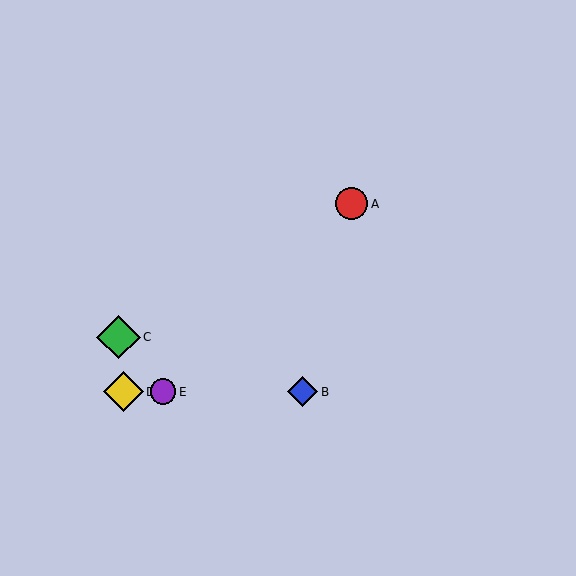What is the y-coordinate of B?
Object B is at y≈392.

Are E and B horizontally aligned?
Yes, both are at y≈392.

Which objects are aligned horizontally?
Objects B, D, E are aligned horizontally.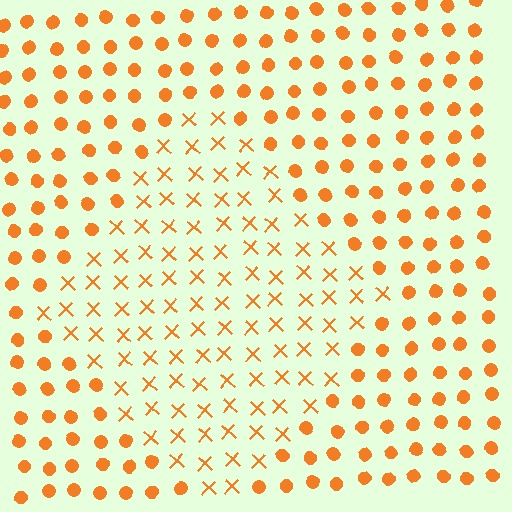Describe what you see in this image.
The image is filled with small orange elements arranged in a uniform grid. A diamond-shaped region contains X marks, while the surrounding area contains circles. The boundary is defined purely by the change in element shape.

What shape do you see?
I see a diamond.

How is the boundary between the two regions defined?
The boundary is defined by a change in element shape: X marks inside vs. circles outside. All elements share the same color and spacing.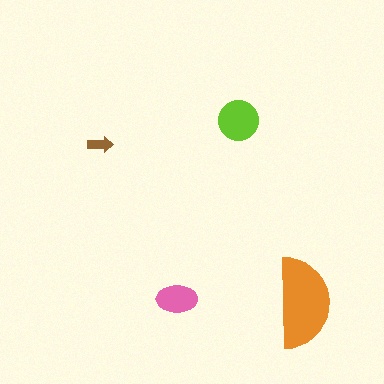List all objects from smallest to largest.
The brown arrow, the pink ellipse, the lime circle, the orange semicircle.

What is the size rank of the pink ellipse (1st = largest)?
3rd.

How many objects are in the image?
There are 4 objects in the image.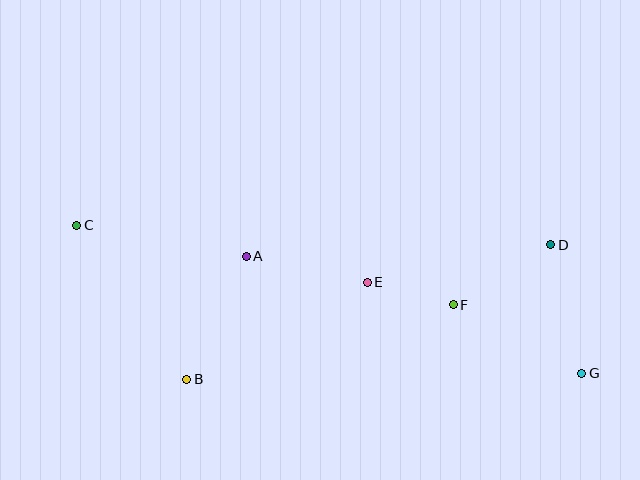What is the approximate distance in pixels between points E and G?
The distance between E and G is approximately 233 pixels.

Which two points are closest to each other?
Points E and F are closest to each other.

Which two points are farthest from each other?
Points C and G are farthest from each other.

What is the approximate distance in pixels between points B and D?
The distance between B and D is approximately 388 pixels.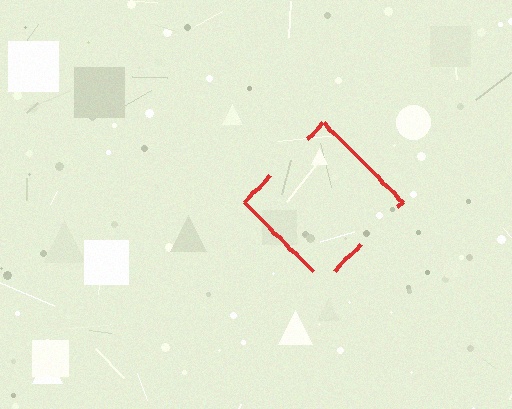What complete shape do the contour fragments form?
The contour fragments form a diamond.